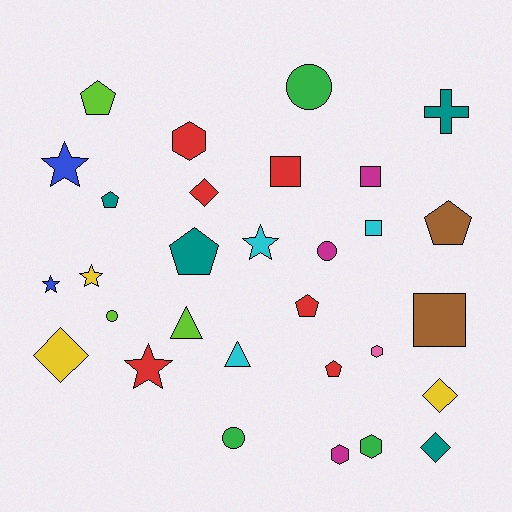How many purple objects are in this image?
There are no purple objects.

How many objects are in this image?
There are 30 objects.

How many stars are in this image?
There are 5 stars.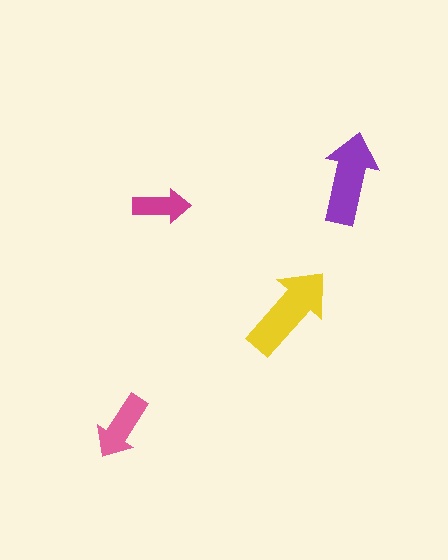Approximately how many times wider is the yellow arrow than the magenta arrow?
About 1.5 times wider.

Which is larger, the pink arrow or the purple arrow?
The purple one.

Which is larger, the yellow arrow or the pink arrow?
The yellow one.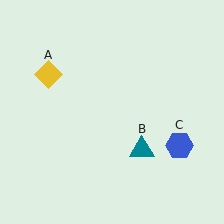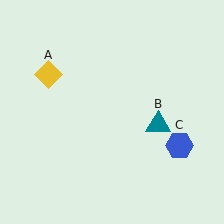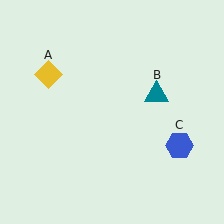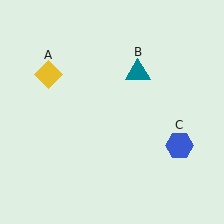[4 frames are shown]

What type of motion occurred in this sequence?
The teal triangle (object B) rotated counterclockwise around the center of the scene.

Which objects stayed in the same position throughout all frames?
Yellow diamond (object A) and blue hexagon (object C) remained stationary.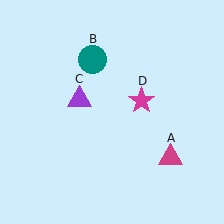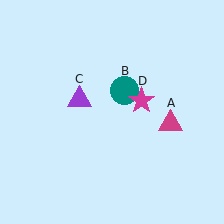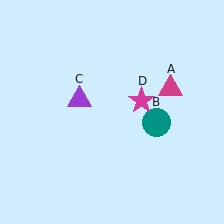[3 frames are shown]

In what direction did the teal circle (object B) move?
The teal circle (object B) moved down and to the right.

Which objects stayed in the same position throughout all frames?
Purple triangle (object C) and magenta star (object D) remained stationary.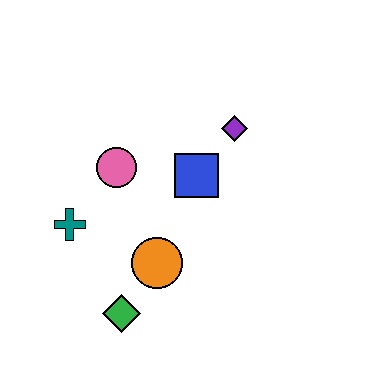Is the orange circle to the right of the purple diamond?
No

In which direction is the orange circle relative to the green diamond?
The orange circle is above the green diamond.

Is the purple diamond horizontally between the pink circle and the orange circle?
No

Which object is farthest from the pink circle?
The green diamond is farthest from the pink circle.